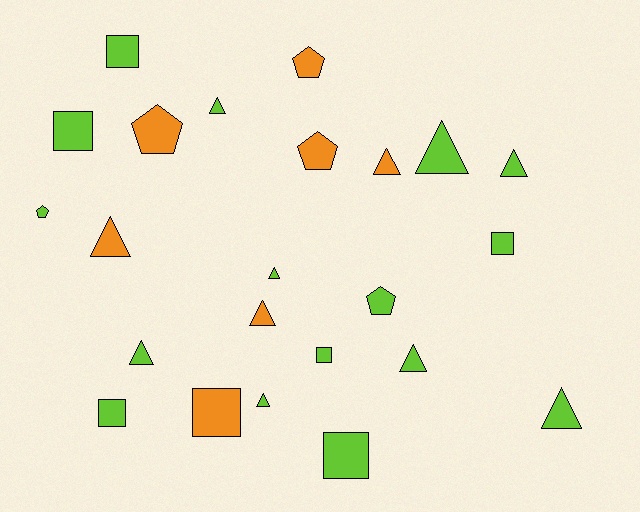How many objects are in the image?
There are 23 objects.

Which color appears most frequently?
Lime, with 16 objects.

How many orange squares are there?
There is 1 orange square.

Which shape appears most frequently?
Triangle, with 11 objects.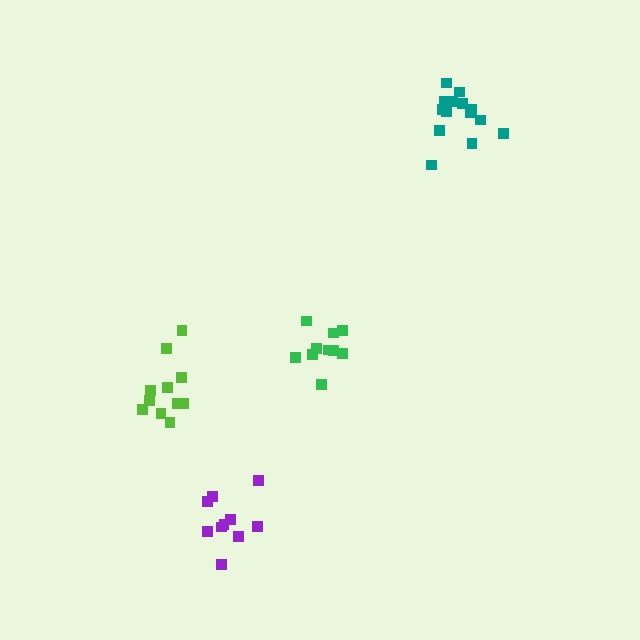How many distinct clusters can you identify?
There are 4 distinct clusters.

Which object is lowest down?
The purple cluster is bottommost.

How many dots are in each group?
Group 1: 14 dots, Group 2: 11 dots, Group 3: 10 dots, Group 4: 11 dots (46 total).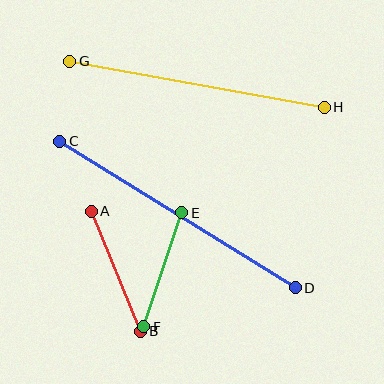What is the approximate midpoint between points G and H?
The midpoint is at approximately (197, 84) pixels.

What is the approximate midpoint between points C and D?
The midpoint is at approximately (178, 215) pixels.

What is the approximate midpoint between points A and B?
The midpoint is at approximately (116, 271) pixels.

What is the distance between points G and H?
The distance is approximately 259 pixels.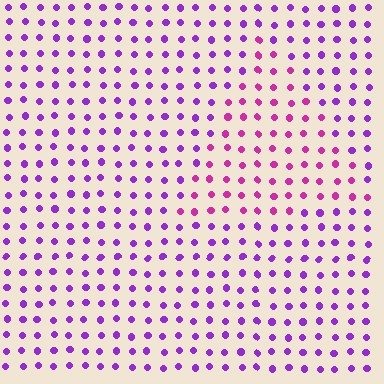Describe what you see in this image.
The image is filled with small purple elements in a uniform arrangement. A triangle-shaped region is visible where the elements are tinted to a slightly different hue, forming a subtle color boundary.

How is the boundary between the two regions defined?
The boundary is defined purely by a slight shift in hue (about 36 degrees). Spacing, size, and orientation are identical on both sides.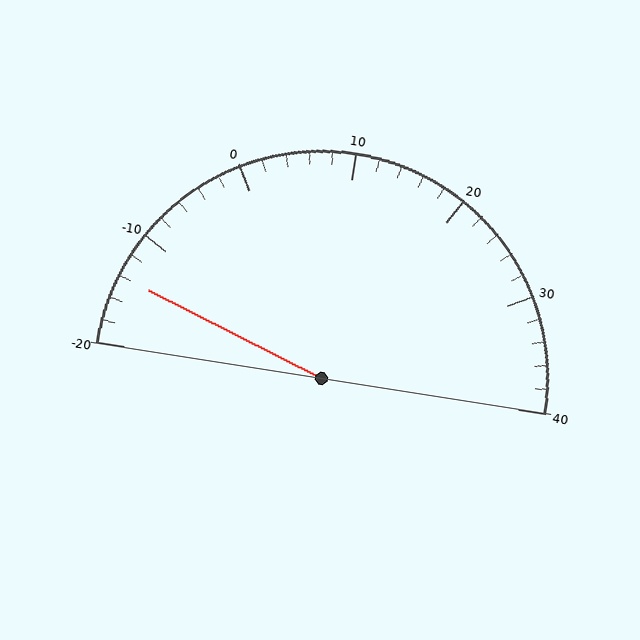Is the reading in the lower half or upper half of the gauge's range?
The reading is in the lower half of the range (-20 to 40).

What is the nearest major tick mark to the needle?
The nearest major tick mark is -10.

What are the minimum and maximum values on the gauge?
The gauge ranges from -20 to 40.